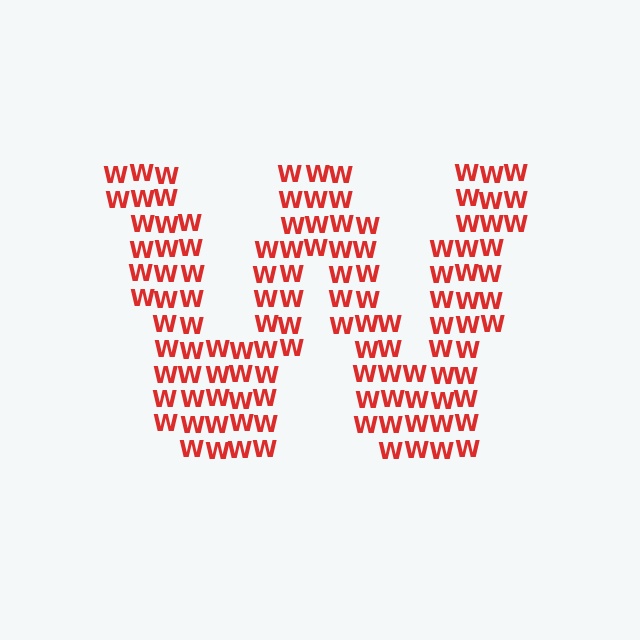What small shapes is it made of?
It is made of small letter W's.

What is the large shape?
The large shape is the letter W.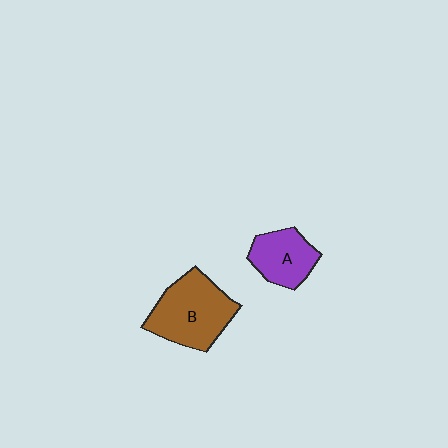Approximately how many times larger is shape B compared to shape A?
Approximately 1.6 times.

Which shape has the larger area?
Shape B (brown).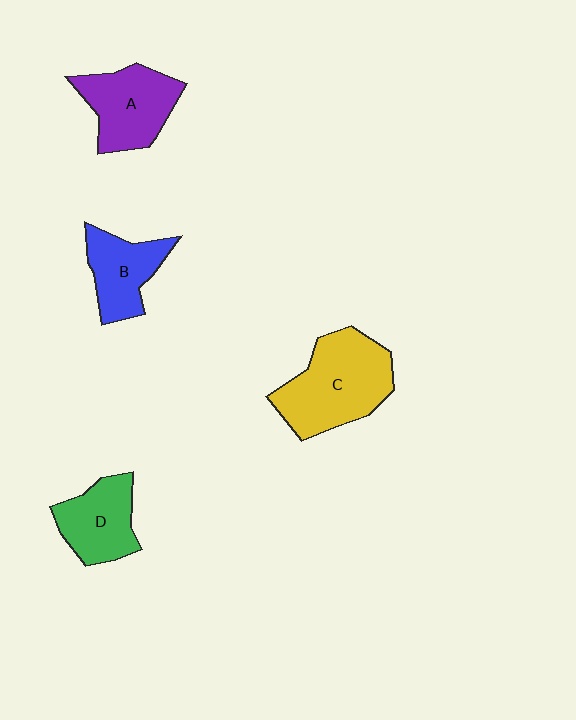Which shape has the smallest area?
Shape B (blue).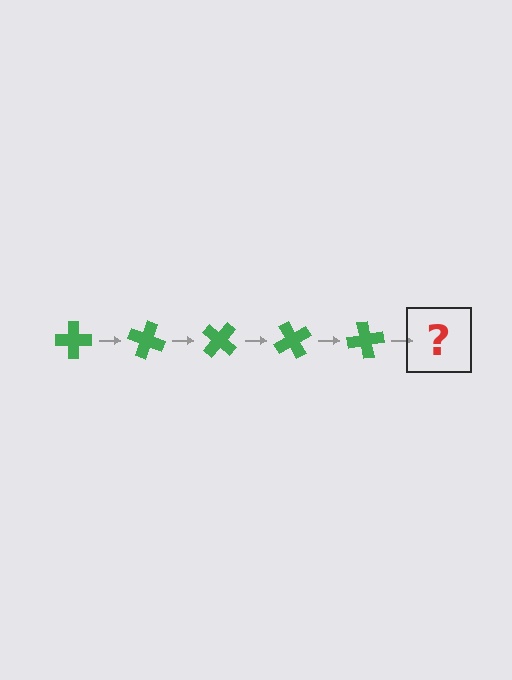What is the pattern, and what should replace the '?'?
The pattern is that the cross rotates 20 degrees each step. The '?' should be a green cross rotated 100 degrees.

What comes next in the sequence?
The next element should be a green cross rotated 100 degrees.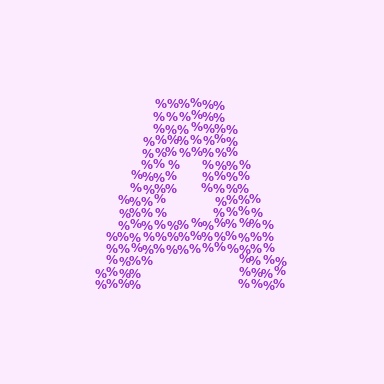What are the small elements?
The small elements are percent signs.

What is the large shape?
The large shape is the letter A.